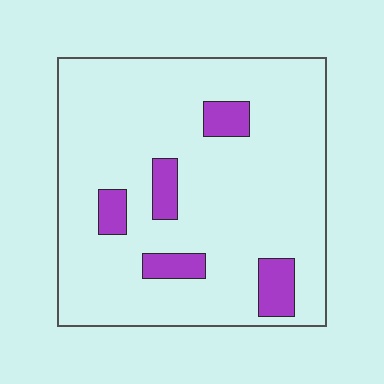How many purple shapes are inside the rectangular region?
5.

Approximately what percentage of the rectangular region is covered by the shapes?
Approximately 10%.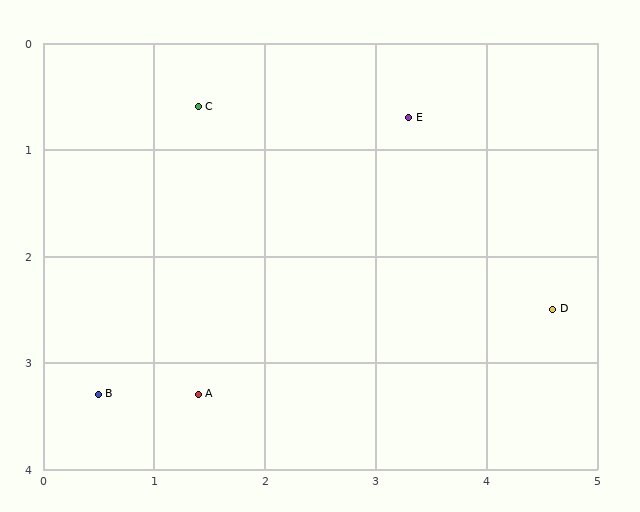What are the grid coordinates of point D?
Point D is at approximately (4.6, 2.5).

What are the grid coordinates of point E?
Point E is at approximately (3.3, 0.7).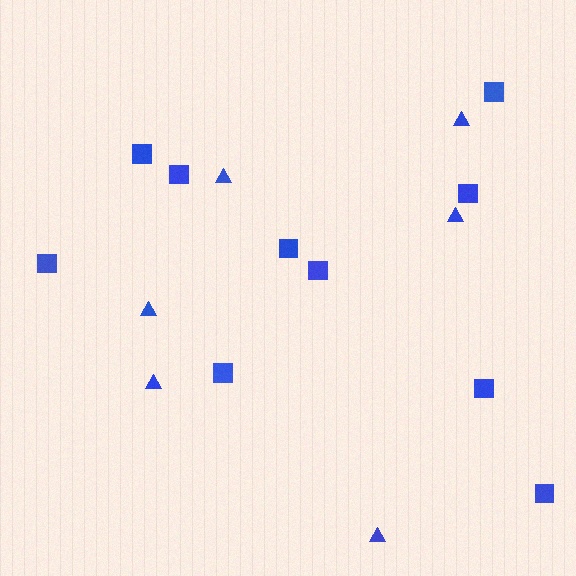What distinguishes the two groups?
There are 2 groups: one group of squares (10) and one group of triangles (6).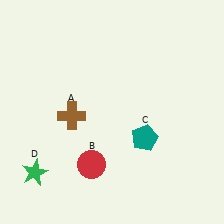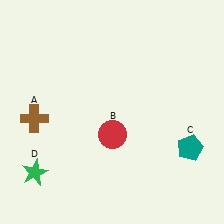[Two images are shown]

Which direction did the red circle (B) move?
The red circle (B) moved up.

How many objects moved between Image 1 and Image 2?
3 objects moved between the two images.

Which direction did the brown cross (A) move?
The brown cross (A) moved left.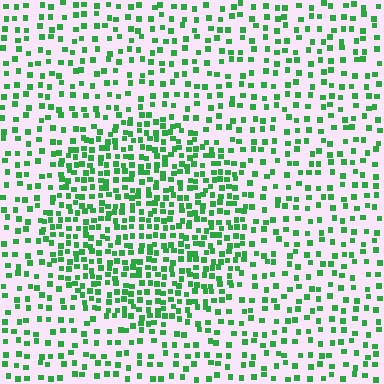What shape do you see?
I see a circle.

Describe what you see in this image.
The image contains small green elements arranged at two different densities. A circle-shaped region is visible where the elements are more densely packed than the surrounding area.